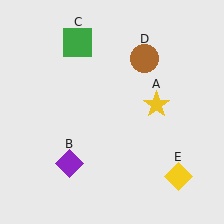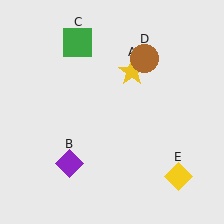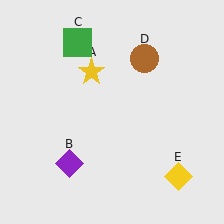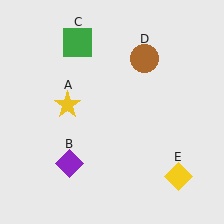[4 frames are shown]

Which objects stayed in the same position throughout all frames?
Purple diamond (object B) and green square (object C) and brown circle (object D) and yellow diamond (object E) remained stationary.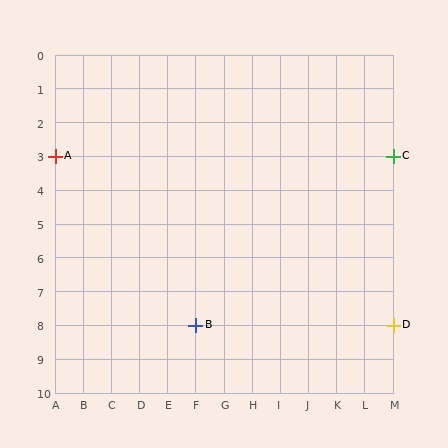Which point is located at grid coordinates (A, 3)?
Point A is at (A, 3).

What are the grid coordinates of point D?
Point D is at grid coordinates (M, 8).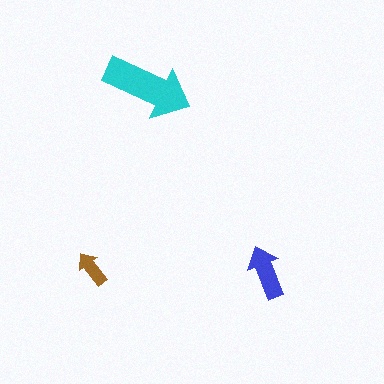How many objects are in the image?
There are 3 objects in the image.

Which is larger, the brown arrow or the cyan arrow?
The cyan one.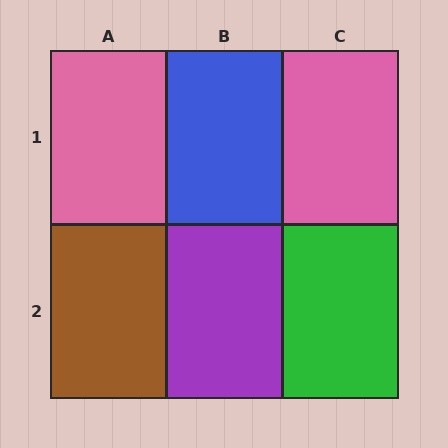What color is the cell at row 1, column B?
Blue.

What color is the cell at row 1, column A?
Pink.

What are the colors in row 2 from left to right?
Brown, purple, green.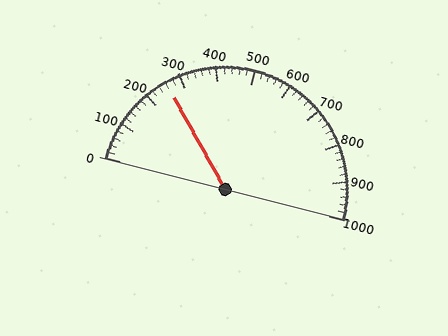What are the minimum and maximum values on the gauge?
The gauge ranges from 0 to 1000.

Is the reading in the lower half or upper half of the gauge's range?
The reading is in the lower half of the range (0 to 1000).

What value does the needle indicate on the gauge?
The needle indicates approximately 260.